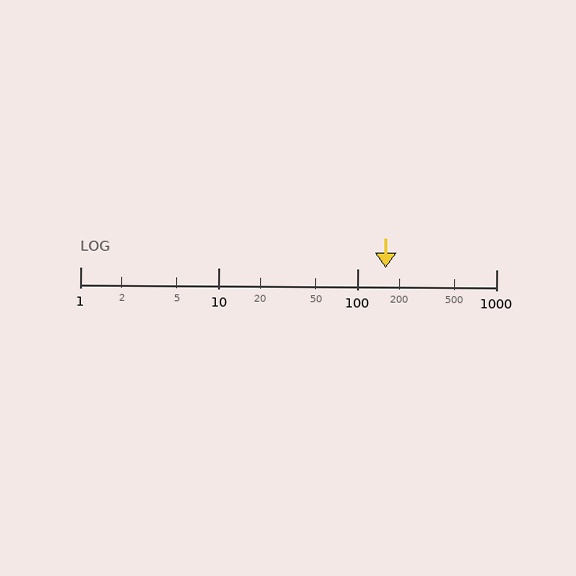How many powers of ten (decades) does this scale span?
The scale spans 3 decades, from 1 to 1000.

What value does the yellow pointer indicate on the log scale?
The pointer indicates approximately 160.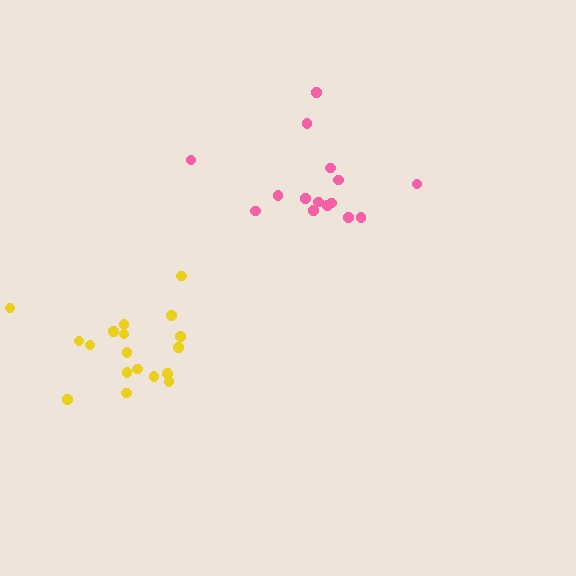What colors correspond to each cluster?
The clusters are colored: pink, yellow.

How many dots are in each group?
Group 1: 15 dots, Group 2: 18 dots (33 total).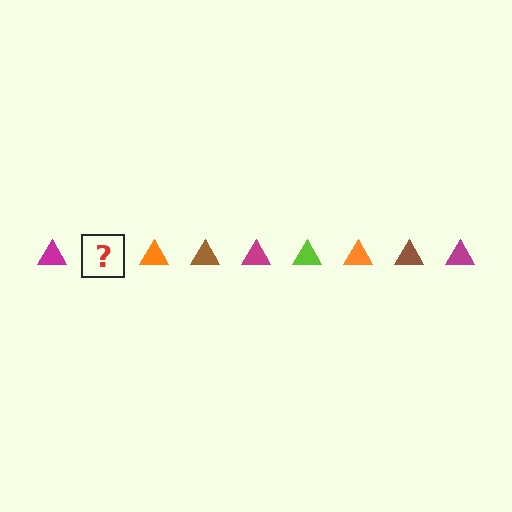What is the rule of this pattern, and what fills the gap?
The rule is that the pattern cycles through magenta, lime, orange, brown triangles. The gap should be filled with a lime triangle.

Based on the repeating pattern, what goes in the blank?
The blank should be a lime triangle.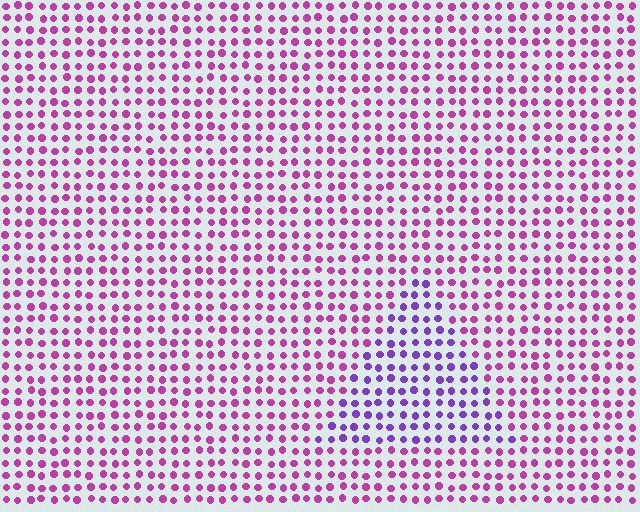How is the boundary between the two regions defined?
The boundary is defined purely by a slight shift in hue (about 41 degrees). Spacing, size, and orientation are identical on both sides.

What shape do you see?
I see a triangle.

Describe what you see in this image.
The image is filled with small magenta elements in a uniform arrangement. A triangle-shaped region is visible where the elements are tinted to a slightly different hue, forming a subtle color boundary.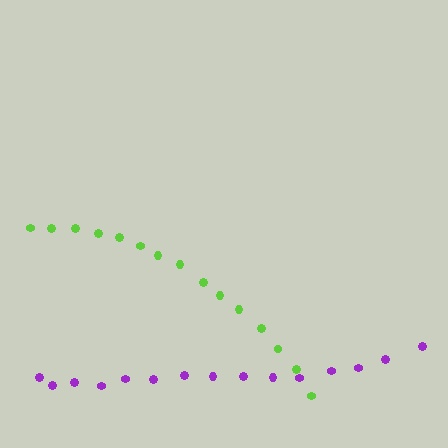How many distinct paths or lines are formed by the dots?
There are 2 distinct paths.